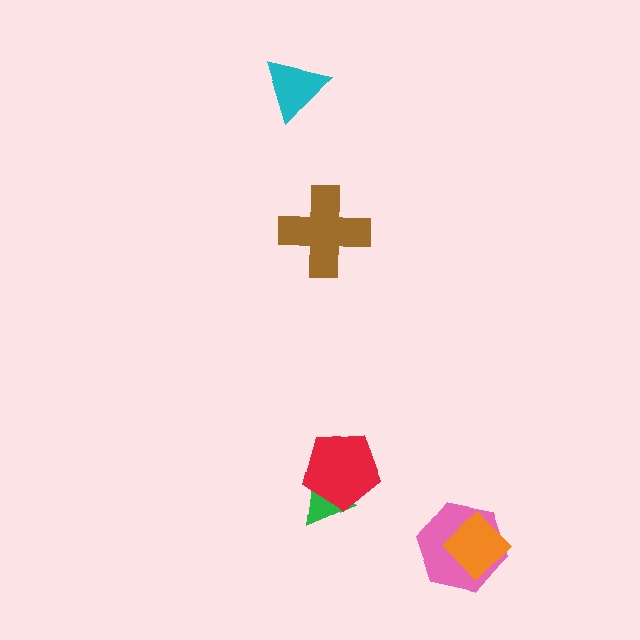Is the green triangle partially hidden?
Yes, it is partially covered by another shape.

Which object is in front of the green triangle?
The red pentagon is in front of the green triangle.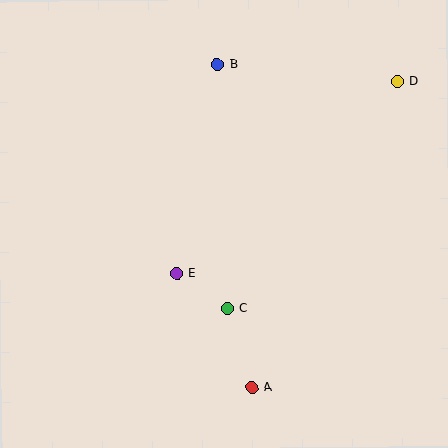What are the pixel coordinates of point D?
Point D is at (397, 82).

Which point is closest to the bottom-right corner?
Point A is closest to the bottom-right corner.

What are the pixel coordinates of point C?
Point C is at (227, 308).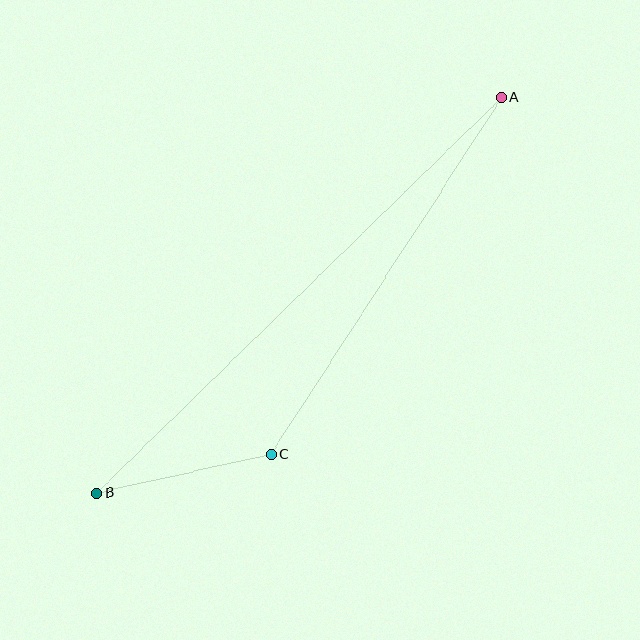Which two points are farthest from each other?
Points A and B are farthest from each other.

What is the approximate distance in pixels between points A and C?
The distance between A and C is approximately 425 pixels.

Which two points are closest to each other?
Points B and C are closest to each other.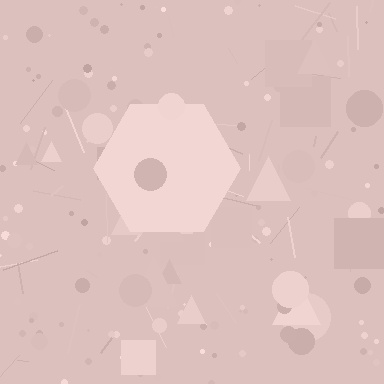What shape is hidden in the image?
A hexagon is hidden in the image.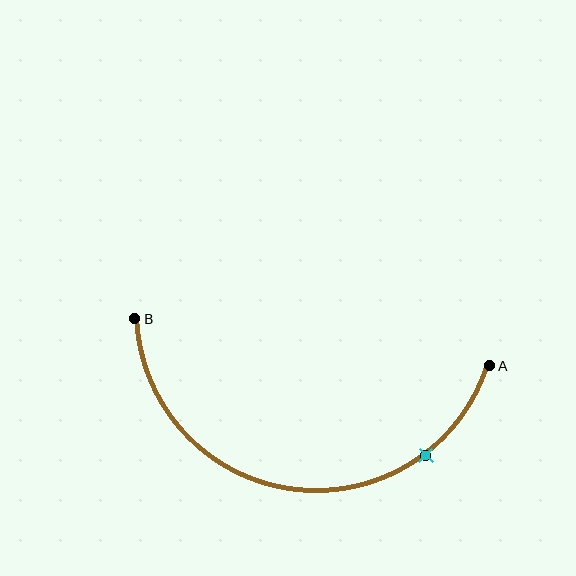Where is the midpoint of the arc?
The arc midpoint is the point on the curve farthest from the straight line joining A and B. It sits below that line.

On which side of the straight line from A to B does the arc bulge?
The arc bulges below the straight line connecting A and B.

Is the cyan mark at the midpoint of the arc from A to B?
No. The cyan mark lies on the arc but is closer to endpoint A. The arc midpoint would be at the point on the curve equidistant along the arc from both A and B.